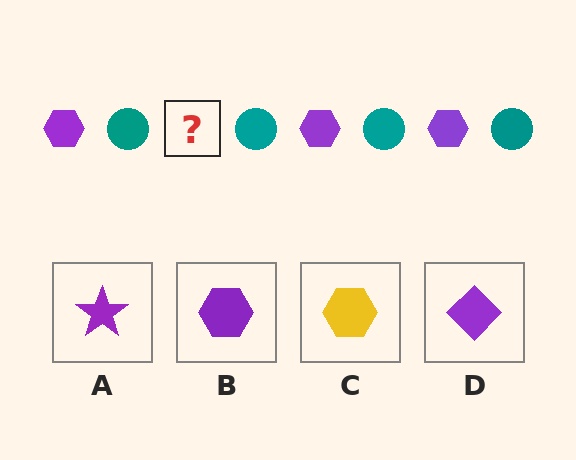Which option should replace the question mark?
Option B.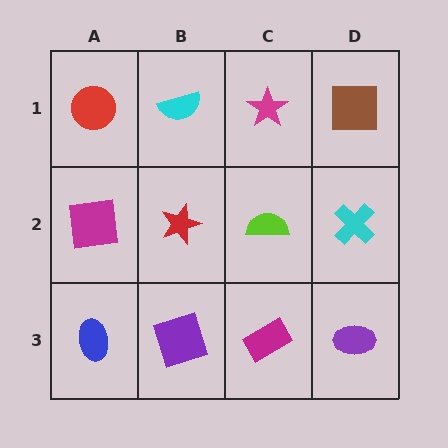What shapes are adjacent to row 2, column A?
A red circle (row 1, column A), a blue ellipse (row 3, column A), a red star (row 2, column B).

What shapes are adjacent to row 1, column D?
A cyan cross (row 2, column D), a magenta star (row 1, column C).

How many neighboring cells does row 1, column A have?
2.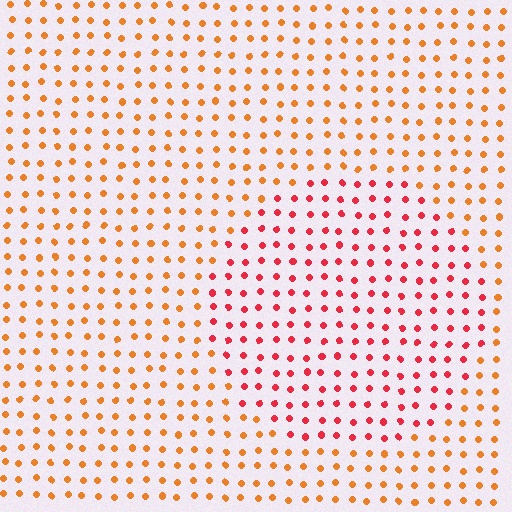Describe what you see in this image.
The image is filled with small orange elements in a uniform arrangement. A circle-shaped region is visible where the elements are tinted to a slightly different hue, forming a subtle color boundary.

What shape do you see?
I see a circle.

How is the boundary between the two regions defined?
The boundary is defined purely by a slight shift in hue (about 36 degrees). Spacing, size, and orientation are identical on both sides.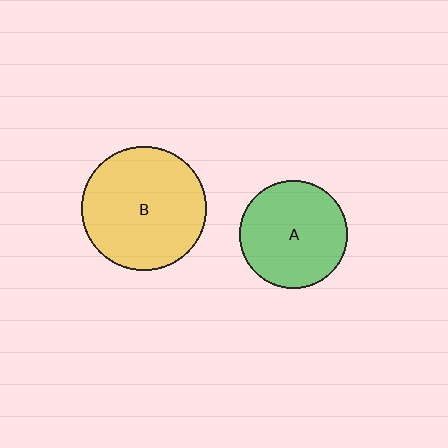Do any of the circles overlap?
No, none of the circles overlap.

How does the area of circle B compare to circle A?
Approximately 1.3 times.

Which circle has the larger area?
Circle B (yellow).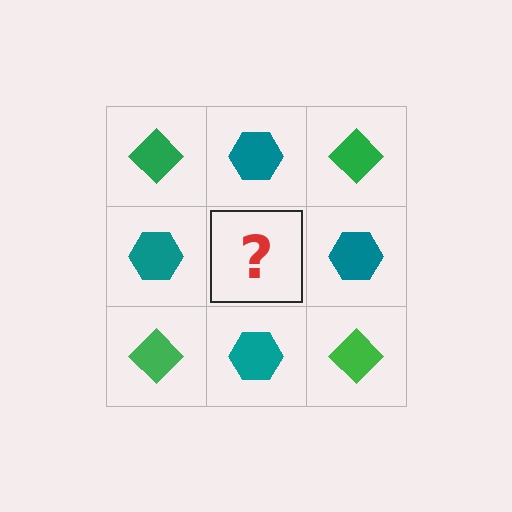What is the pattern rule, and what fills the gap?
The rule is that it alternates green diamond and teal hexagon in a checkerboard pattern. The gap should be filled with a green diamond.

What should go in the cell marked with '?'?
The missing cell should contain a green diamond.